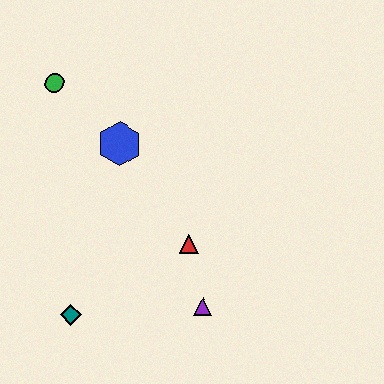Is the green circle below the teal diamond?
No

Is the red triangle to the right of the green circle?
Yes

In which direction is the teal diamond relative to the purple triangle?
The teal diamond is to the left of the purple triangle.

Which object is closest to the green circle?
The blue hexagon is closest to the green circle.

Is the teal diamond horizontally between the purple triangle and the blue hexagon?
No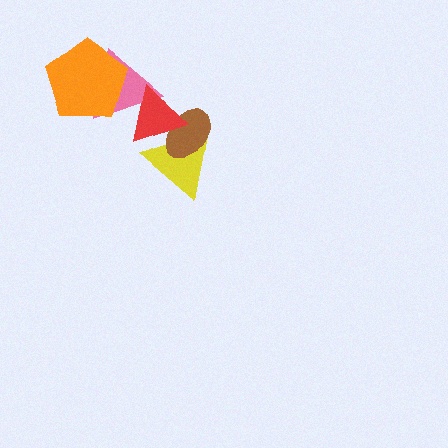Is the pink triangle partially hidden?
Yes, it is partially covered by another shape.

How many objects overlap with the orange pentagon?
1 object overlaps with the orange pentagon.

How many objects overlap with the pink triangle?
2 objects overlap with the pink triangle.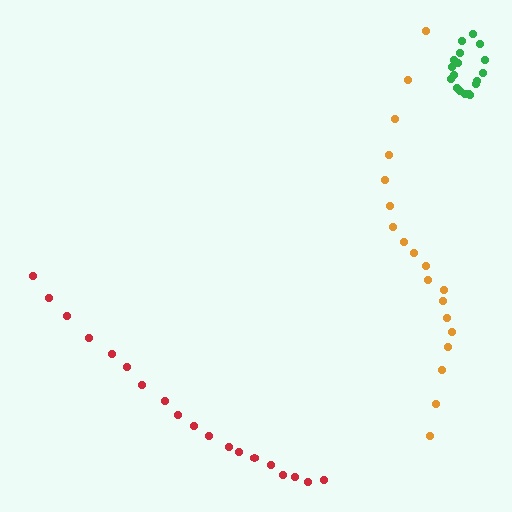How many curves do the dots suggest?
There are 3 distinct paths.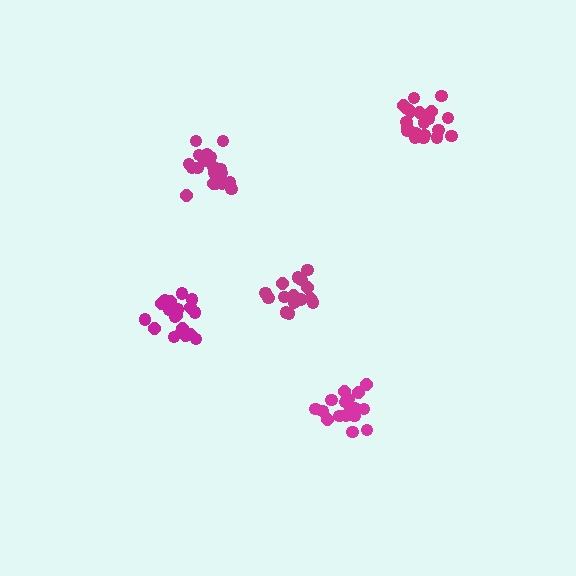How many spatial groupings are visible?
There are 5 spatial groupings.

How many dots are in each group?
Group 1: 17 dots, Group 2: 20 dots, Group 3: 21 dots, Group 4: 15 dots, Group 5: 21 dots (94 total).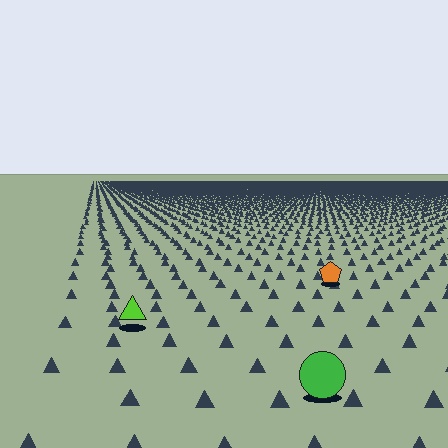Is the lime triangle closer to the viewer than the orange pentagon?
Yes. The lime triangle is closer — you can tell from the texture gradient: the ground texture is coarser near it.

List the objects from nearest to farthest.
From nearest to farthest: the green circle, the lime triangle, the orange pentagon.